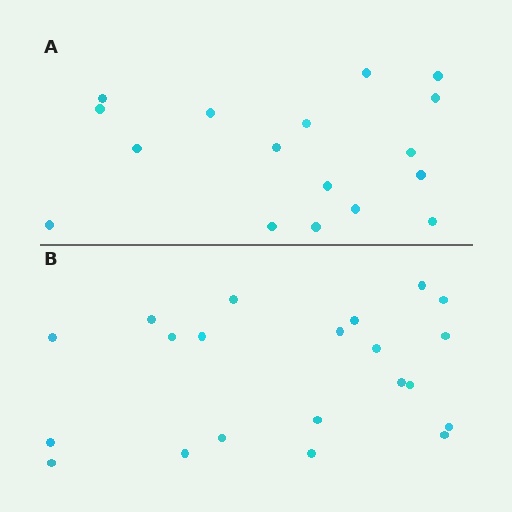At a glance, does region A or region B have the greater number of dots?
Region B (the bottom region) has more dots.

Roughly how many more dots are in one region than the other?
Region B has about 4 more dots than region A.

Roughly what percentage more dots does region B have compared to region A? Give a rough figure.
About 25% more.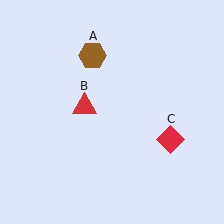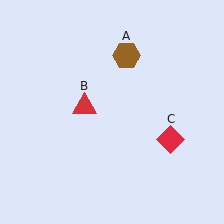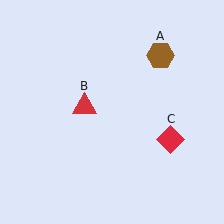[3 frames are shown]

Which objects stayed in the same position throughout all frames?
Red triangle (object B) and red diamond (object C) remained stationary.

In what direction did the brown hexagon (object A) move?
The brown hexagon (object A) moved right.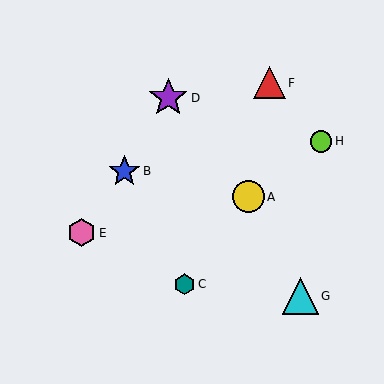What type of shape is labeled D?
Shape D is a purple star.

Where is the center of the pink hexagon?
The center of the pink hexagon is at (82, 233).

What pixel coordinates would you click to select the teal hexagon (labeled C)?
Click at (184, 284) to select the teal hexagon C.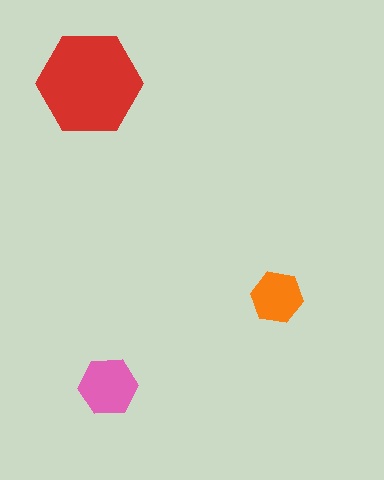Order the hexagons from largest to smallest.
the red one, the pink one, the orange one.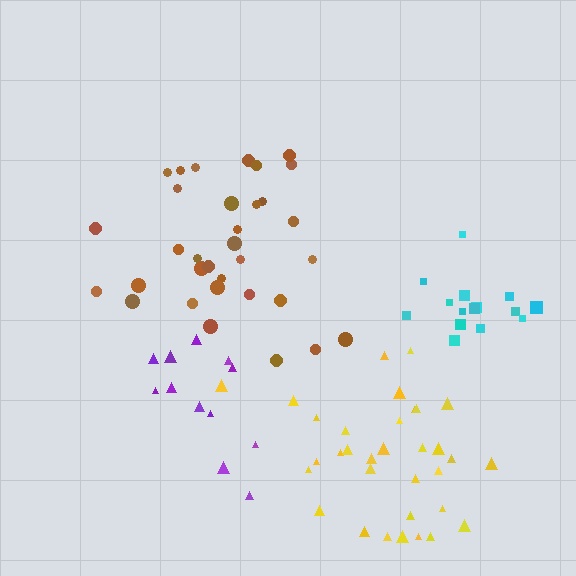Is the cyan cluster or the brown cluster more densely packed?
Brown.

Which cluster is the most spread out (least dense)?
Purple.